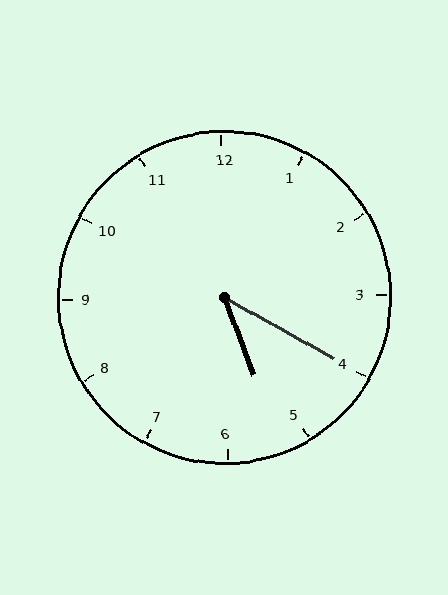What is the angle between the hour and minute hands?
Approximately 40 degrees.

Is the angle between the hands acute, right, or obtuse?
It is acute.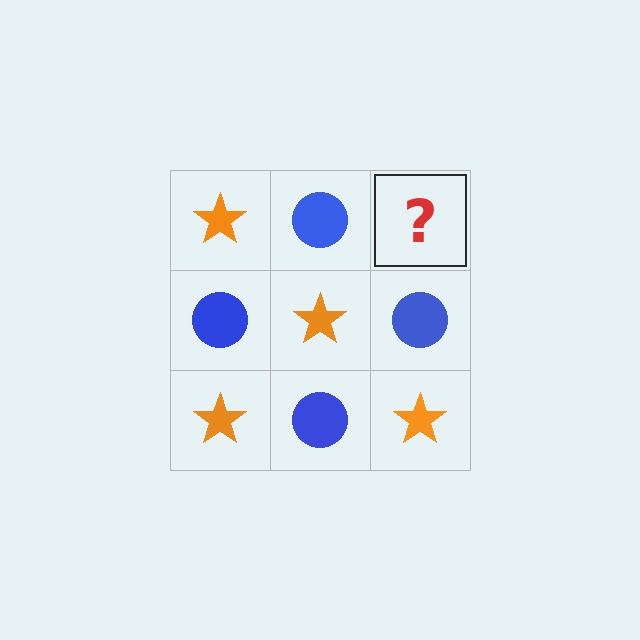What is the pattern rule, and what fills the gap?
The rule is that it alternates orange star and blue circle in a checkerboard pattern. The gap should be filled with an orange star.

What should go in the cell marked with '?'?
The missing cell should contain an orange star.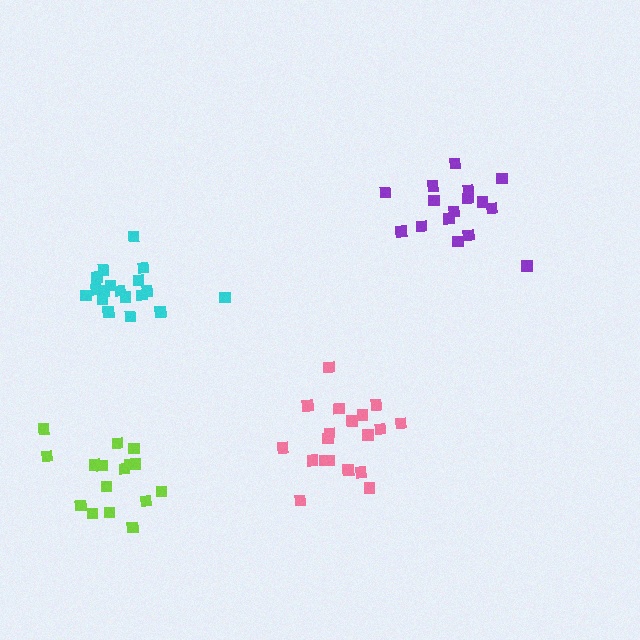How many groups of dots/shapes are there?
There are 4 groups.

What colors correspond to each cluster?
The clusters are colored: cyan, lime, pink, purple.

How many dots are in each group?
Group 1: 18 dots, Group 2: 16 dots, Group 3: 19 dots, Group 4: 16 dots (69 total).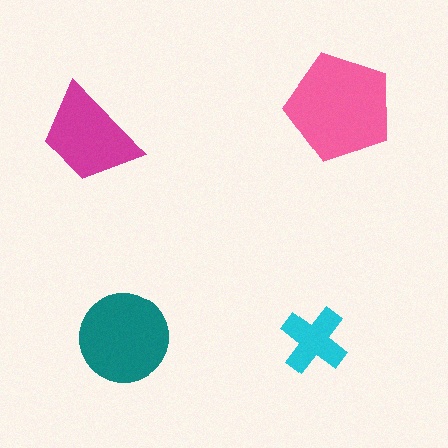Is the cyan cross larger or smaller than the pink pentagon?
Smaller.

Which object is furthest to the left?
The magenta trapezoid is leftmost.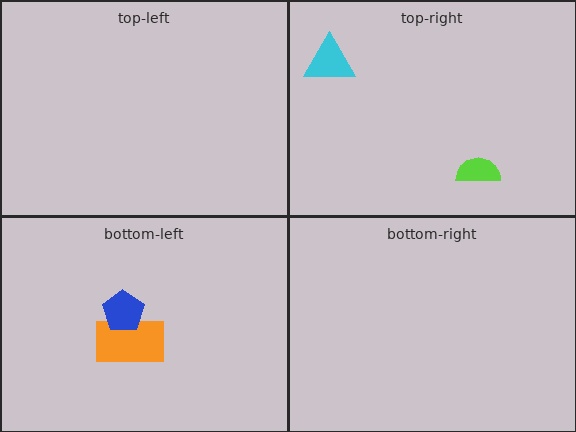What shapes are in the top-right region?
The lime semicircle, the cyan triangle.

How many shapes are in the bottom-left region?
2.